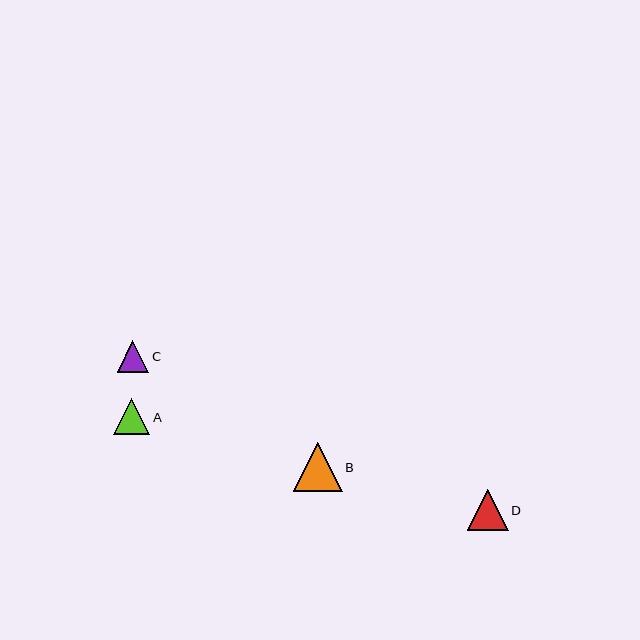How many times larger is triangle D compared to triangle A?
Triangle D is approximately 1.2 times the size of triangle A.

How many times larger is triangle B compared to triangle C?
Triangle B is approximately 1.5 times the size of triangle C.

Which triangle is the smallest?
Triangle C is the smallest with a size of approximately 31 pixels.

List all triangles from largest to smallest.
From largest to smallest: B, D, A, C.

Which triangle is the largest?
Triangle B is the largest with a size of approximately 49 pixels.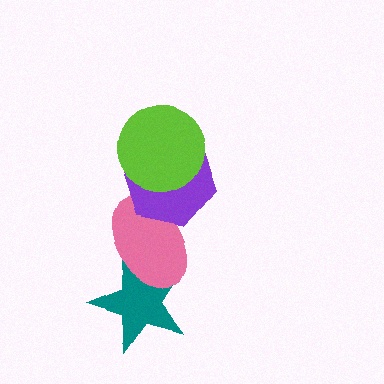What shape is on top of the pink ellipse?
The purple hexagon is on top of the pink ellipse.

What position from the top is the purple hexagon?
The purple hexagon is 2nd from the top.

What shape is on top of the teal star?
The pink ellipse is on top of the teal star.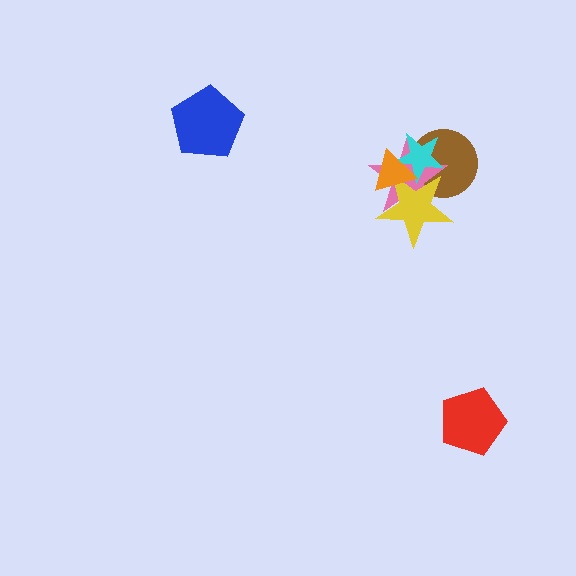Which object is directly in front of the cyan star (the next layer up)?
The yellow star is directly in front of the cyan star.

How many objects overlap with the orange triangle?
4 objects overlap with the orange triangle.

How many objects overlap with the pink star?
4 objects overlap with the pink star.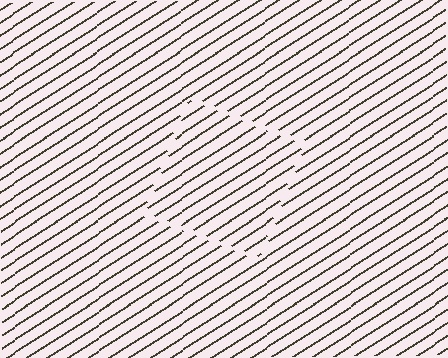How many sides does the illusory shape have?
4 sides — the line-ends trace a square.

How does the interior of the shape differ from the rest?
The interior of the shape contains the same grating, shifted by half a period — the contour is defined by the phase discontinuity where line-ends from the inner and outer gratings abut.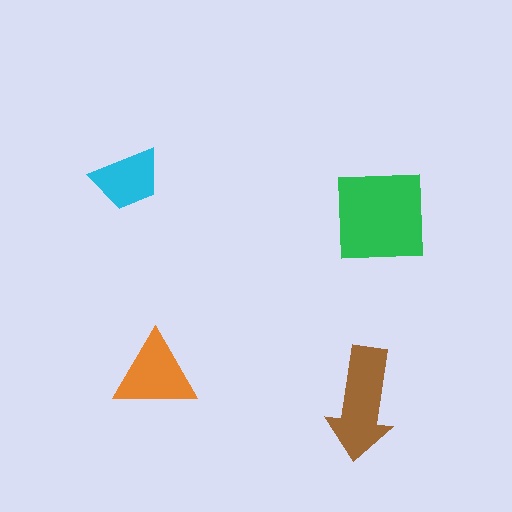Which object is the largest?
The green square.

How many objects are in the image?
There are 4 objects in the image.